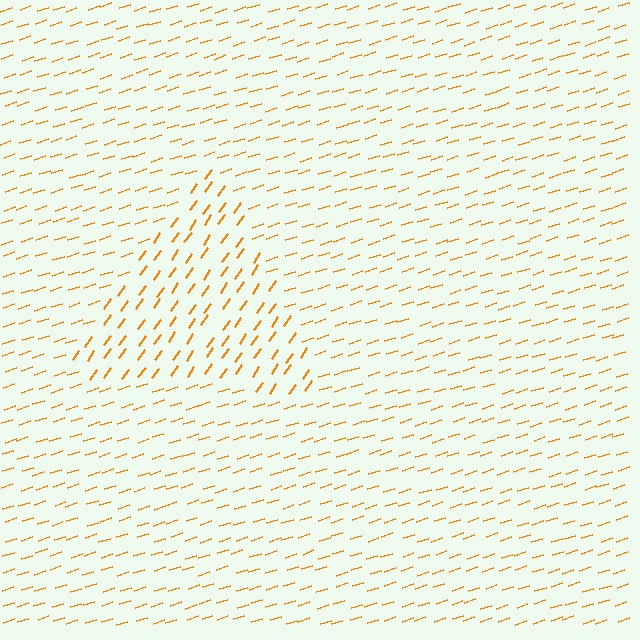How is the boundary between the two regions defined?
The boundary is defined purely by a change in line orientation (approximately 36 degrees difference). All lines are the same color and thickness.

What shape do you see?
I see a triangle.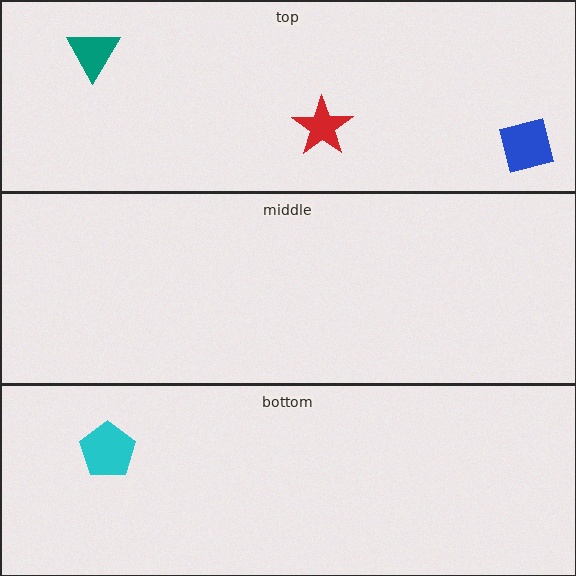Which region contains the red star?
The top region.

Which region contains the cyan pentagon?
The bottom region.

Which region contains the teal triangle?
The top region.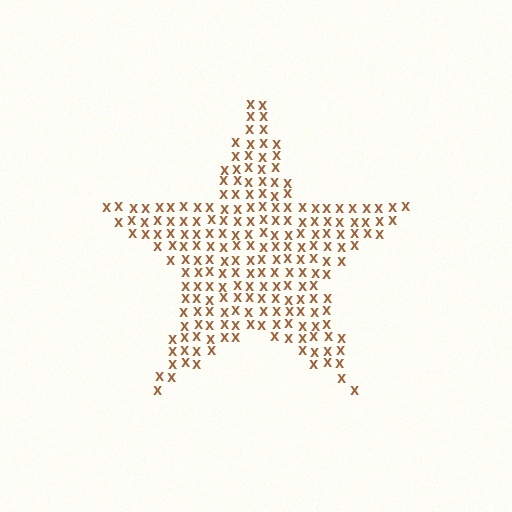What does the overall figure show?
The overall figure shows a star.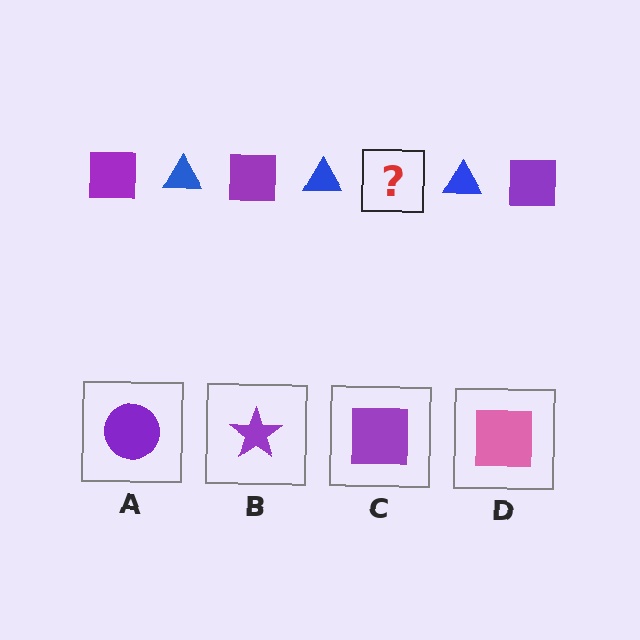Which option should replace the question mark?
Option C.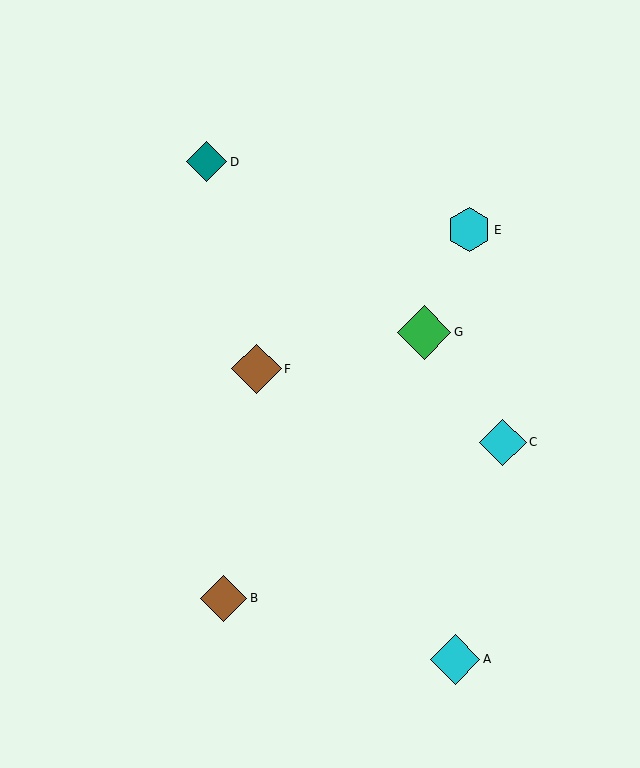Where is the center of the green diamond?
The center of the green diamond is at (424, 332).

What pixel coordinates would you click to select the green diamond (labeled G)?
Click at (424, 332) to select the green diamond G.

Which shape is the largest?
The green diamond (labeled G) is the largest.